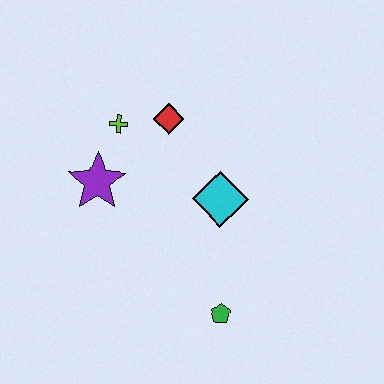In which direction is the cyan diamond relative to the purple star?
The cyan diamond is to the right of the purple star.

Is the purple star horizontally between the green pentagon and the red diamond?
No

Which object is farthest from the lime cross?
The green pentagon is farthest from the lime cross.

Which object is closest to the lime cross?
The red diamond is closest to the lime cross.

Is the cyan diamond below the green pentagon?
No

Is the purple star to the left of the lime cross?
Yes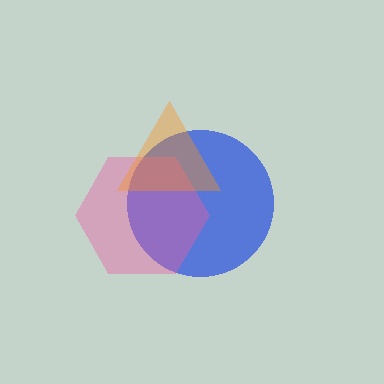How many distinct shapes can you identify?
There are 3 distinct shapes: a blue circle, a pink hexagon, an orange triangle.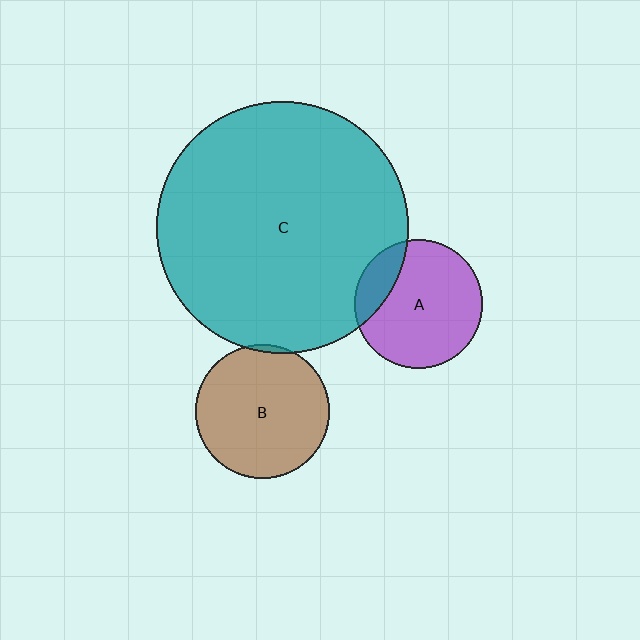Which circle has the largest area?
Circle C (teal).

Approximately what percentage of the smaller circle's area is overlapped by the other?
Approximately 5%.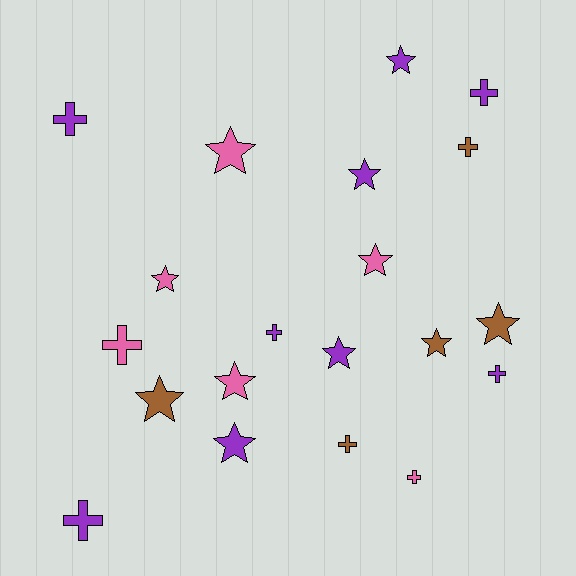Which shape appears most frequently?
Star, with 11 objects.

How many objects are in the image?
There are 20 objects.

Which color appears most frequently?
Purple, with 9 objects.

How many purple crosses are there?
There are 5 purple crosses.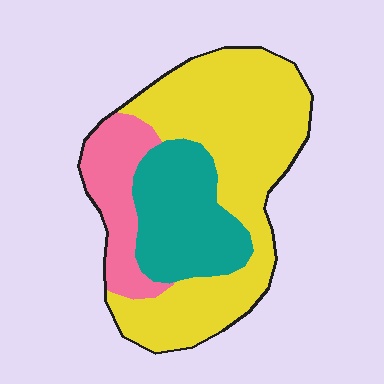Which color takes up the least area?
Pink, at roughly 15%.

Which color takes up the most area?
Yellow, at roughly 55%.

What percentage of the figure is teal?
Teal takes up about one quarter (1/4) of the figure.